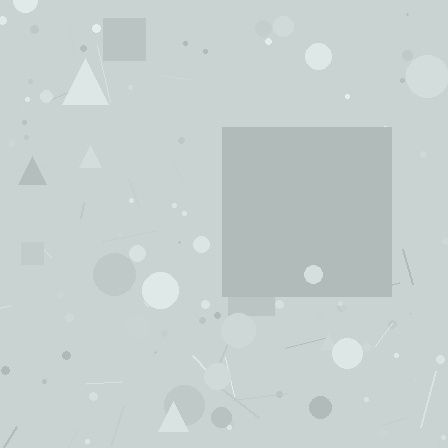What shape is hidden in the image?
A square is hidden in the image.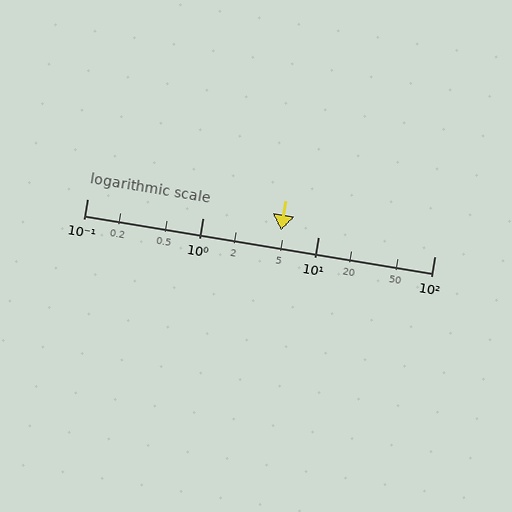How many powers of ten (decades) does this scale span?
The scale spans 3 decades, from 0.1 to 100.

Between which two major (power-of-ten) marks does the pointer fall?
The pointer is between 1 and 10.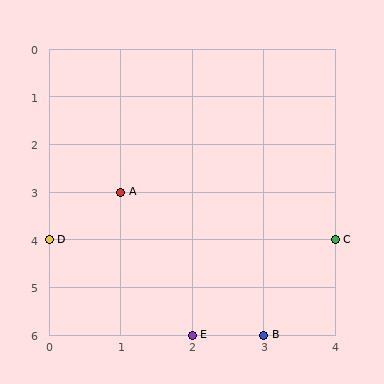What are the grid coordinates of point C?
Point C is at grid coordinates (4, 4).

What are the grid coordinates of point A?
Point A is at grid coordinates (1, 3).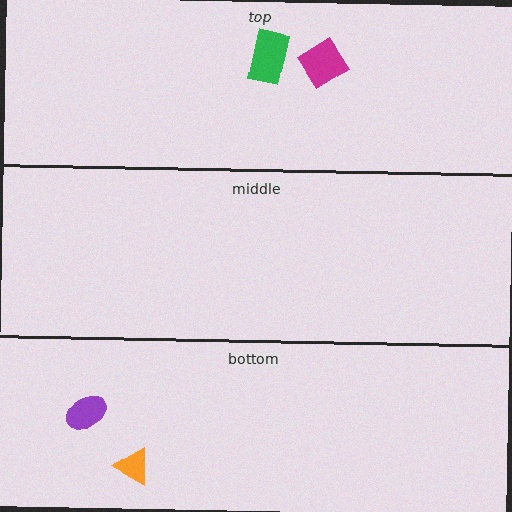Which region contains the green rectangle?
The top region.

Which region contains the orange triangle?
The bottom region.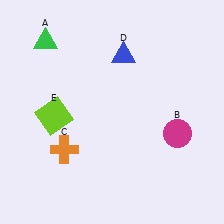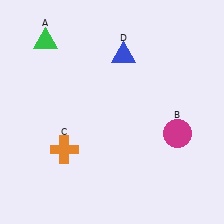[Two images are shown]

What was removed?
The lime square (E) was removed in Image 2.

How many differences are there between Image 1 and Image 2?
There is 1 difference between the two images.